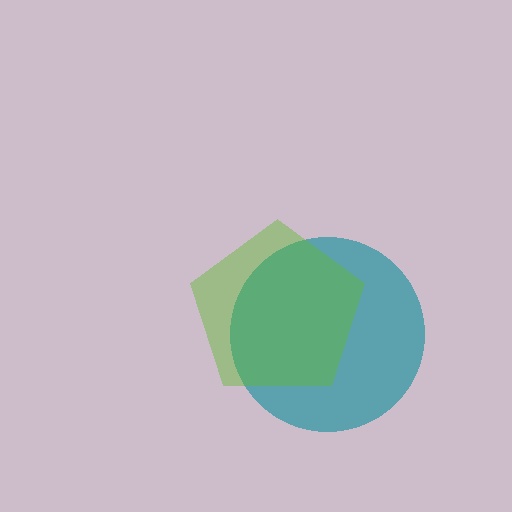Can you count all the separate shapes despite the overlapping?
Yes, there are 2 separate shapes.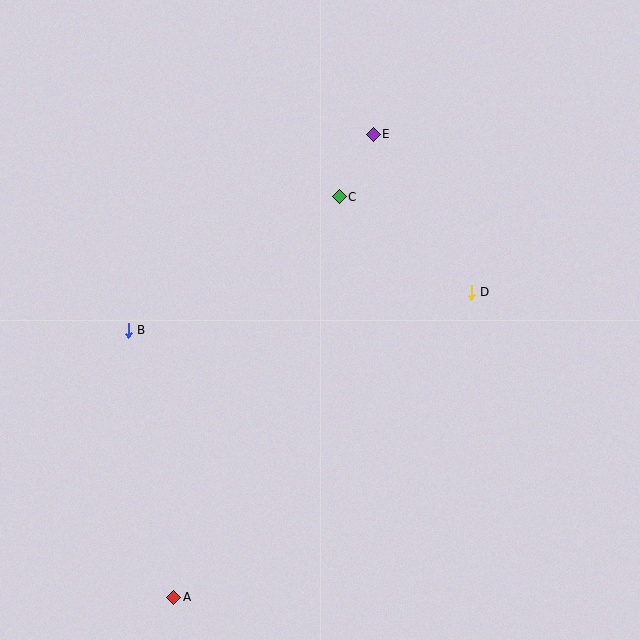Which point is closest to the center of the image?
Point C at (339, 197) is closest to the center.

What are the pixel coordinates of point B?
Point B is at (128, 330).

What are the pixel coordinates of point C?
Point C is at (339, 197).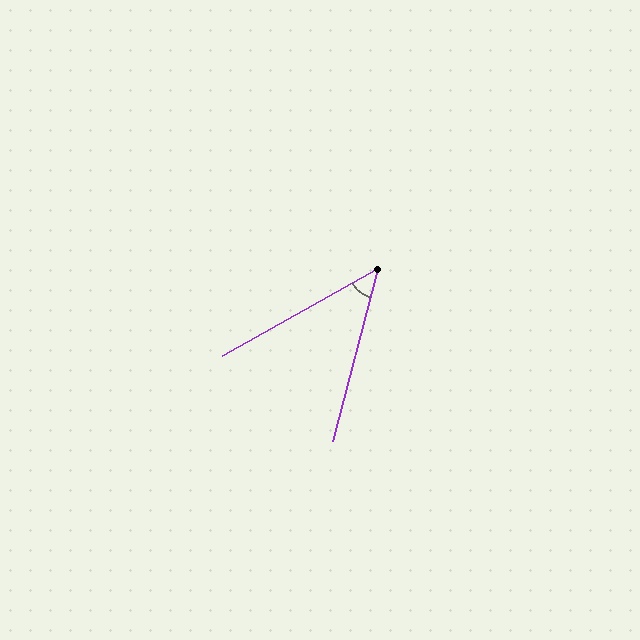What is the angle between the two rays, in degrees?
Approximately 46 degrees.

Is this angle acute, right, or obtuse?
It is acute.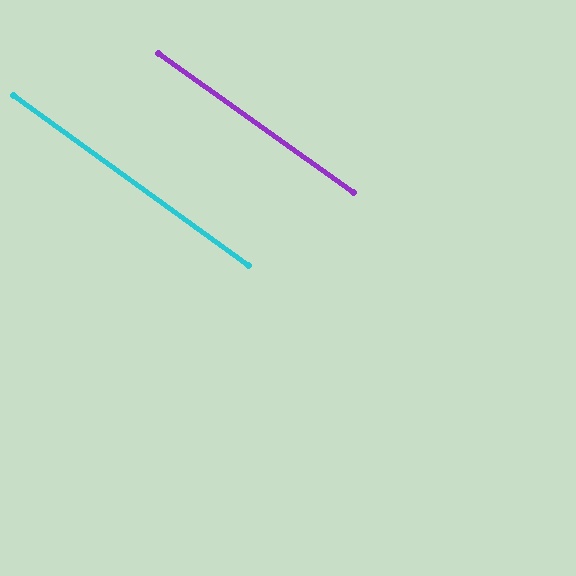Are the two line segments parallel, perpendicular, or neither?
Parallel — their directions differ by only 0.3°.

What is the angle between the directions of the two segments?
Approximately 0 degrees.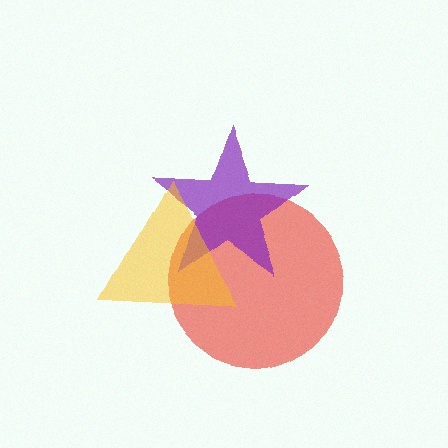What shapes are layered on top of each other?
The layered shapes are: a red circle, a purple star, a yellow triangle.